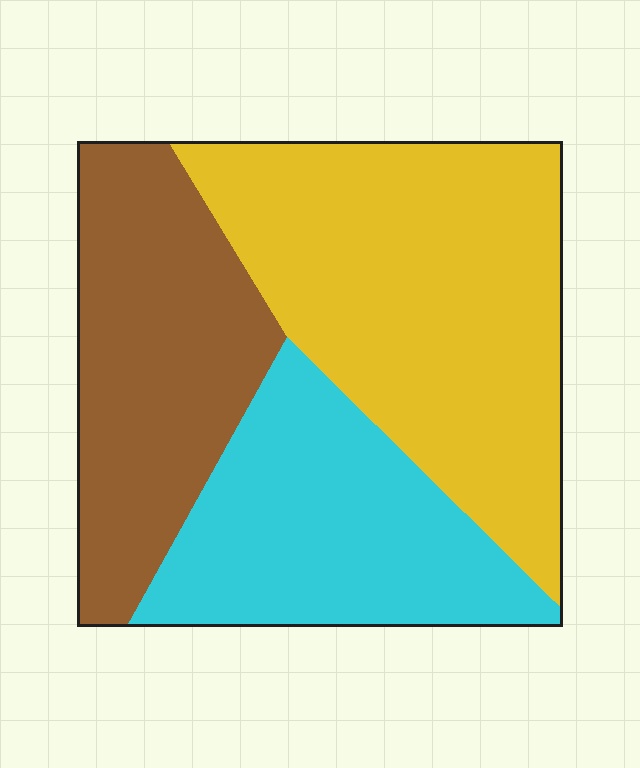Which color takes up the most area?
Yellow, at roughly 45%.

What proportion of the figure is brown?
Brown takes up about one quarter (1/4) of the figure.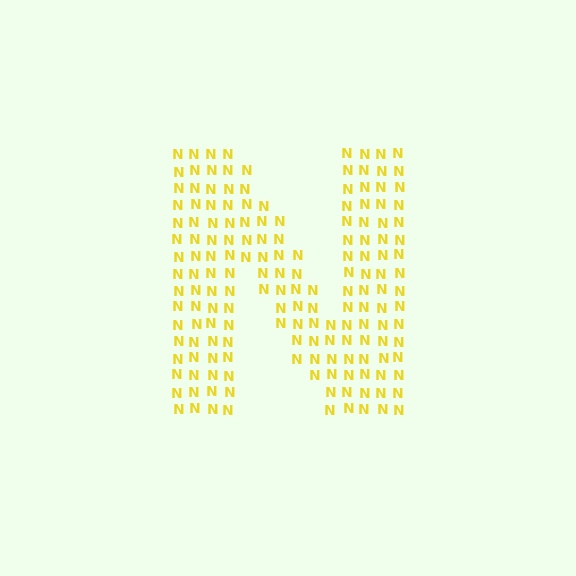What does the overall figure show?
The overall figure shows the letter N.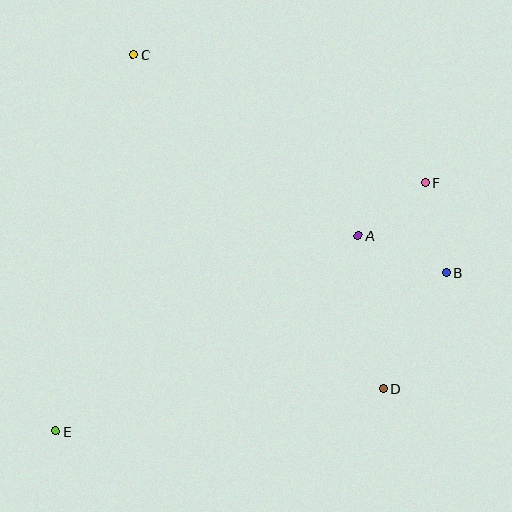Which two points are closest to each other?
Points A and F are closest to each other.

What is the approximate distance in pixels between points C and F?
The distance between C and F is approximately 318 pixels.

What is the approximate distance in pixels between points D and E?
The distance between D and E is approximately 330 pixels.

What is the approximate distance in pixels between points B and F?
The distance between B and F is approximately 93 pixels.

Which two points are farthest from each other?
Points E and F are farthest from each other.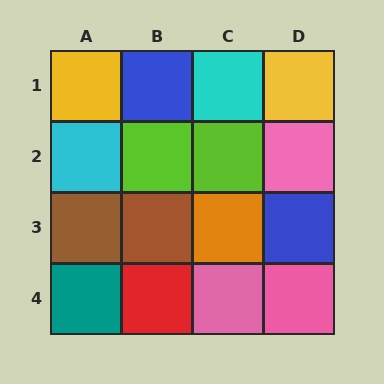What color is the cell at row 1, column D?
Yellow.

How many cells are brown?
2 cells are brown.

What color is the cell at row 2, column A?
Cyan.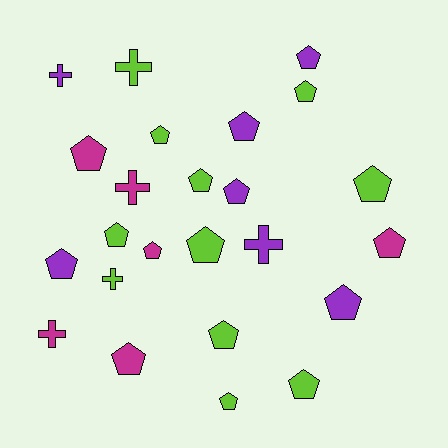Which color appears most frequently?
Lime, with 11 objects.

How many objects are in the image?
There are 24 objects.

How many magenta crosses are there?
There are 2 magenta crosses.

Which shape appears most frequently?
Pentagon, with 18 objects.